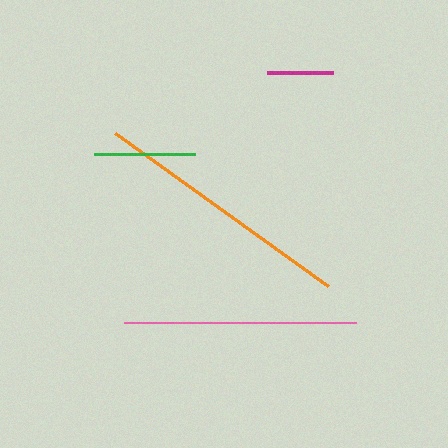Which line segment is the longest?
The orange line is the longest at approximately 263 pixels.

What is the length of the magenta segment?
The magenta segment is approximately 66 pixels long.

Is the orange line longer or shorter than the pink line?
The orange line is longer than the pink line.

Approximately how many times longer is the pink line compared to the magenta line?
The pink line is approximately 3.5 times the length of the magenta line.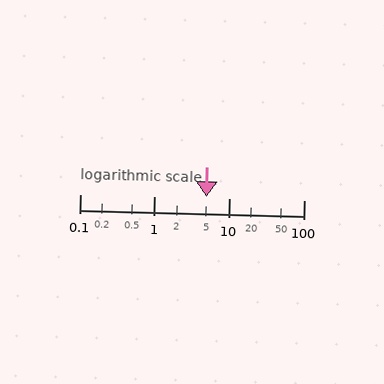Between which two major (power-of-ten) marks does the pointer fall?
The pointer is between 1 and 10.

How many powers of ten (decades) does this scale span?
The scale spans 3 decades, from 0.1 to 100.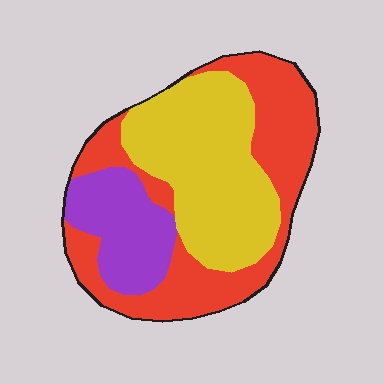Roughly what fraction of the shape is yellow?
Yellow takes up about two fifths (2/5) of the shape.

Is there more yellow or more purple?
Yellow.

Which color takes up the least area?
Purple, at roughly 20%.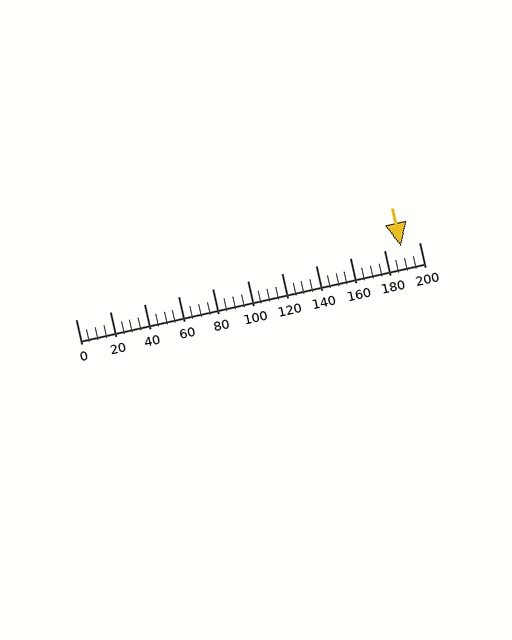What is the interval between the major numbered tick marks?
The major tick marks are spaced 20 units apart.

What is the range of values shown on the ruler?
The ruler shows values from 0 to 200.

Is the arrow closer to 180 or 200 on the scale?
The arrow is closer to 180.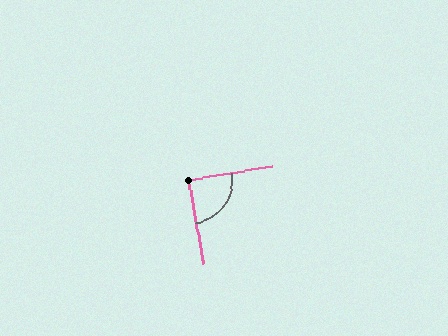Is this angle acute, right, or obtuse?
It is approximately a right angle.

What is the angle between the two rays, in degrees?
Approximately 89 degrees.